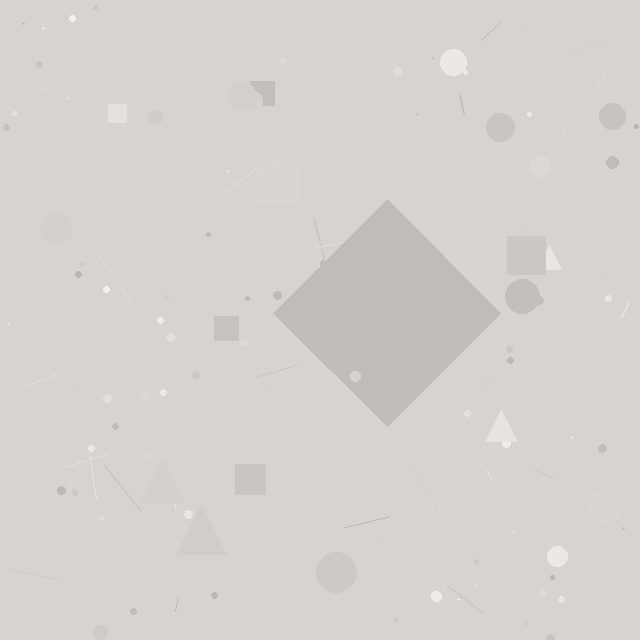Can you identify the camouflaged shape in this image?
The camouflaged shape is a diamond.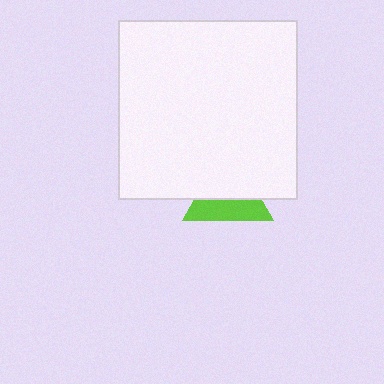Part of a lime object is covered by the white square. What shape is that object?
It is a triangle.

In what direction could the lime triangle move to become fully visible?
The lime triangle could move down. That would shift it out from behind the white square entirely.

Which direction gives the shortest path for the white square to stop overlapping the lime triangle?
Moving up gives the shortest separation.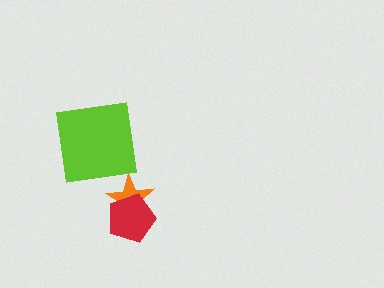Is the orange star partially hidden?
Yes, it is partially covered by another shape.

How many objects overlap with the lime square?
1 object overlaps with the lime square.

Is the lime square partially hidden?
No, no other shape covers it.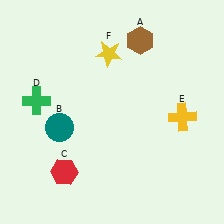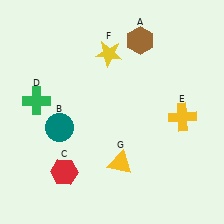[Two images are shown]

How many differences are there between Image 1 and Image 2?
There is 1 difference between the two images.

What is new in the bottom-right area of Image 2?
A yellow triangle (G) was added in the bottom-right area of Image 2.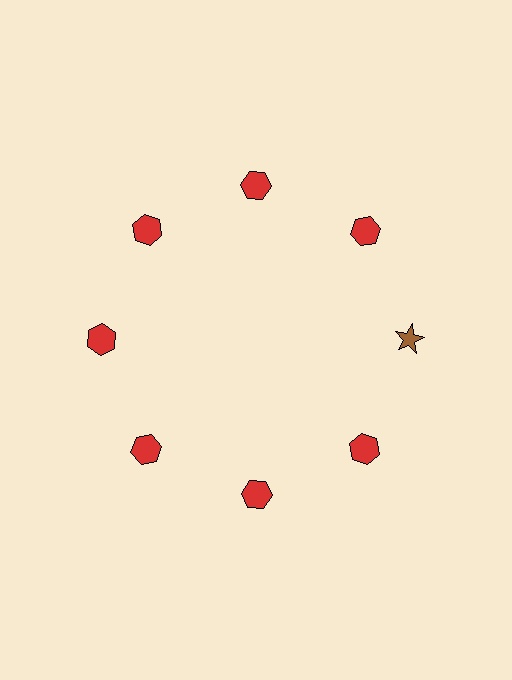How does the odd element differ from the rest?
It differs in both color (brown instead of red) and shape (star instead of hexagon).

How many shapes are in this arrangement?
There are 8 shapes arranged in a ring pattern.